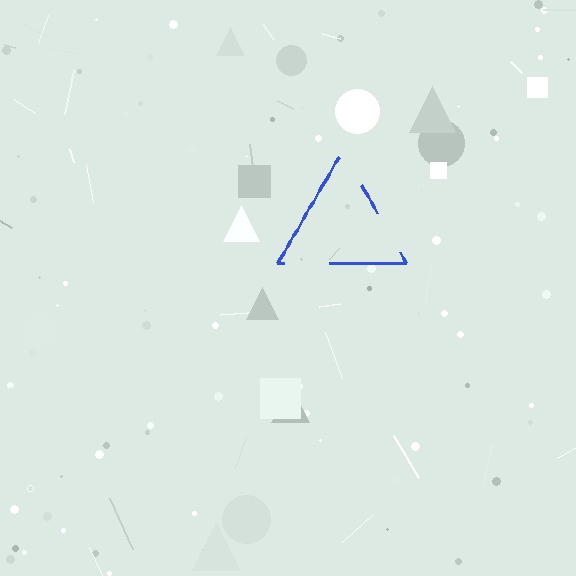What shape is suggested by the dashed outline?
The dashed outline suggests a triangle.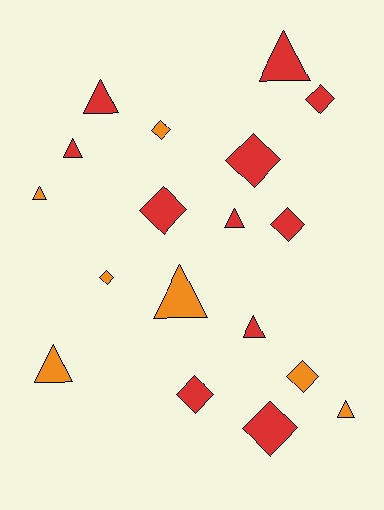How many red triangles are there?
There are 5 red triangles.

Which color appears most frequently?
Red, with 11 objects.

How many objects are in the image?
There are 18 objects.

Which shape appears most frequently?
Triangle, with 9 objects.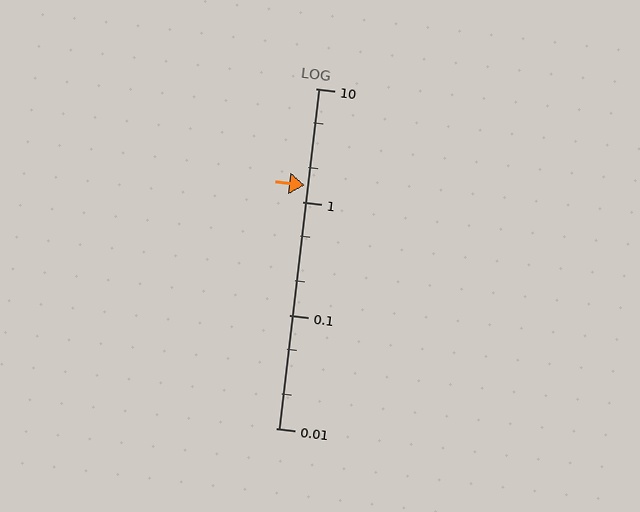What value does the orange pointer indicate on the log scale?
The pointer indicates approximately 1.4.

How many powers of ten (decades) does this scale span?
The scale spans 3 decades, from 0.01 to 10.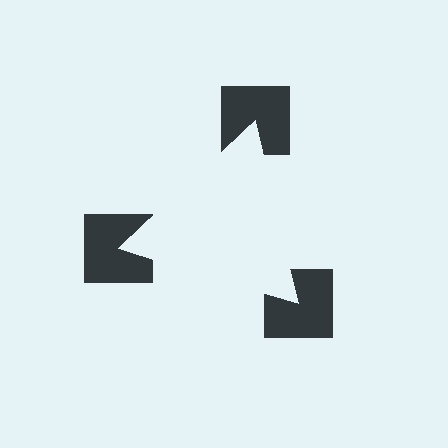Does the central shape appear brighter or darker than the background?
It typically appears slightly brighter than the background, even though no actual brightness change is drawn.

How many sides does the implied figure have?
3 sides.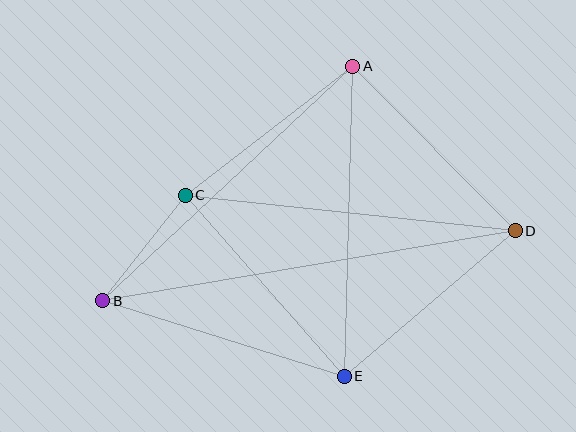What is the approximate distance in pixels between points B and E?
The distance between B and E is approximately 253 pixels.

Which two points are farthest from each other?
Points B and D are farthest from each other.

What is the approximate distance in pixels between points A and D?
The distance between A and D is approximately 231 pixels.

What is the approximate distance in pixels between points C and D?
The distance between C and D is approximately 332 pixels.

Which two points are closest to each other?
Points B and C are closest to each other.